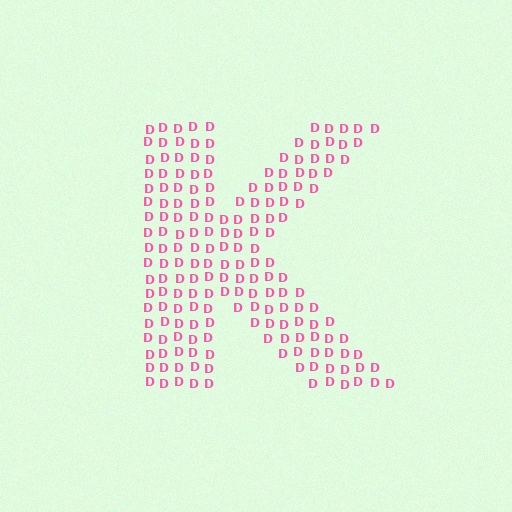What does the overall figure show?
The overall figure shows the letter K.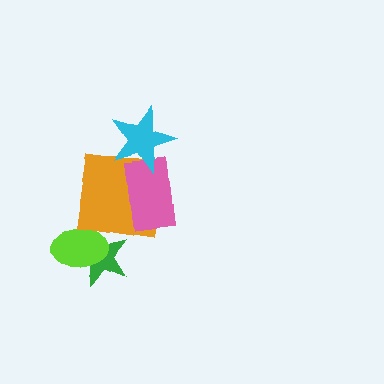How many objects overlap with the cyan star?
2 objects overlap with the cyan star.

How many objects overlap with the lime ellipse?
1 object overlaps with the lime ellipse.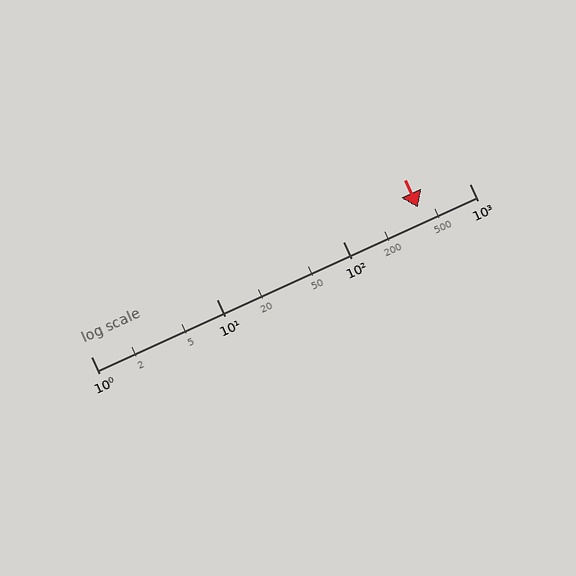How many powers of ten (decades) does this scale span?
The scale spans 3 decades, from 1 to 1000.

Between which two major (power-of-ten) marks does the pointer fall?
The pointer is between 100 and 1000.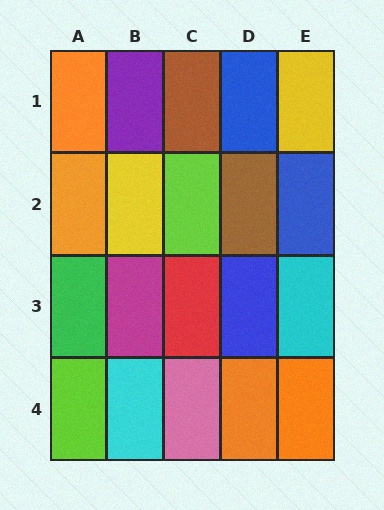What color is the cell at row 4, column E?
Orange.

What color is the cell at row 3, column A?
Green.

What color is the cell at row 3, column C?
Red.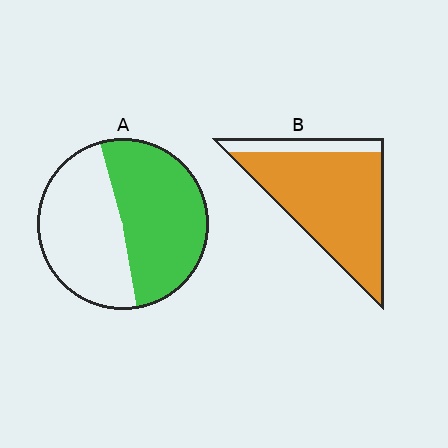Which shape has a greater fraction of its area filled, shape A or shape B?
Shape B.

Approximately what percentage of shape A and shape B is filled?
A is approximately 50% and B is approximately 85%.